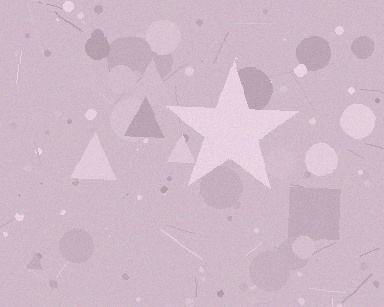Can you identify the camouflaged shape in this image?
The camouflaged shape is a star.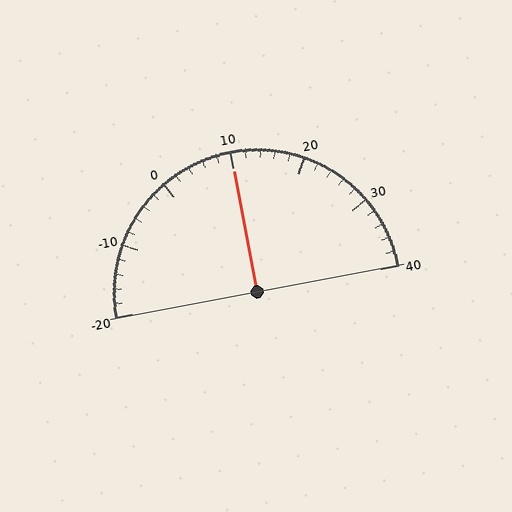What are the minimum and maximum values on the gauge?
The gauge ranges from -20 to 40.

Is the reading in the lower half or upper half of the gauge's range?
The reading is in the upper half of the range (-20 to 40).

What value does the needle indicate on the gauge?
The needle indicates approximately 10.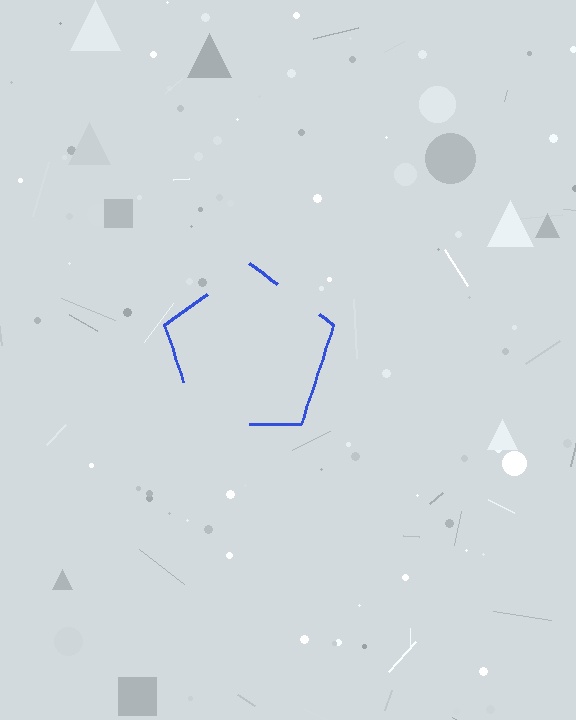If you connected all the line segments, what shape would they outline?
They would outline a pentagon.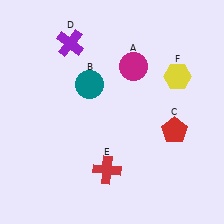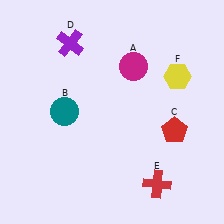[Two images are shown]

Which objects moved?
The objects that moved are: the teal circle (B), the red cross (E).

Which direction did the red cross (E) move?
The red cross (E) moved right.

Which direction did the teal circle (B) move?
The teal circle (B) moved down.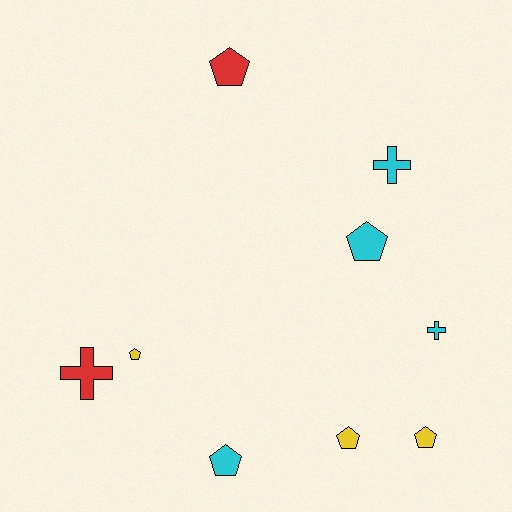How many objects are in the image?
There are 9 objects.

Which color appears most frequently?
Cyan, with 4 objects.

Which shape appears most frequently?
Pentagon, with 6 objects.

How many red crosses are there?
There is 1 red cross.